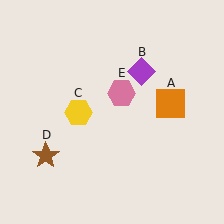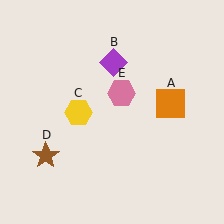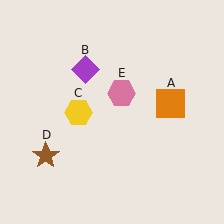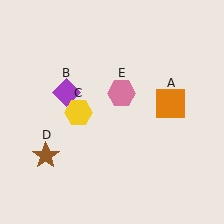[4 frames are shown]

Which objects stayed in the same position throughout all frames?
Orange square (object A) and yellow hexagon (object C) and brown star (object D) and pink hexagon (object E) remained stationary.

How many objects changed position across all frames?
1 object changed position: purple diamond (object B).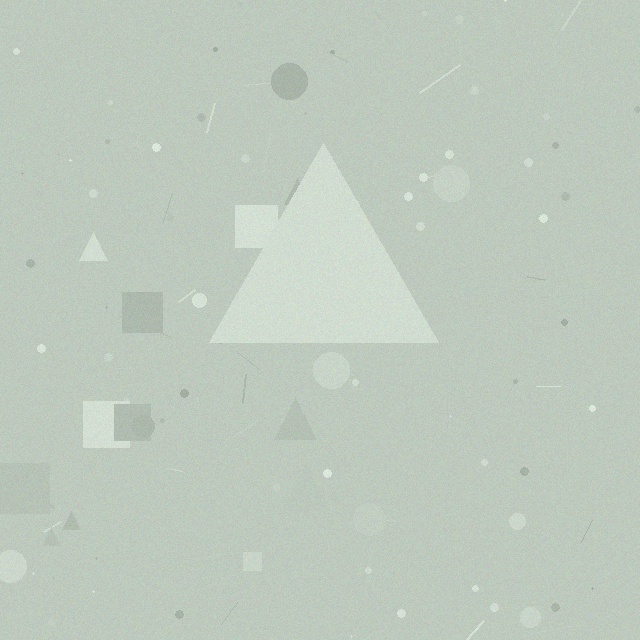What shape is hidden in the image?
A triangle is hidden in the image.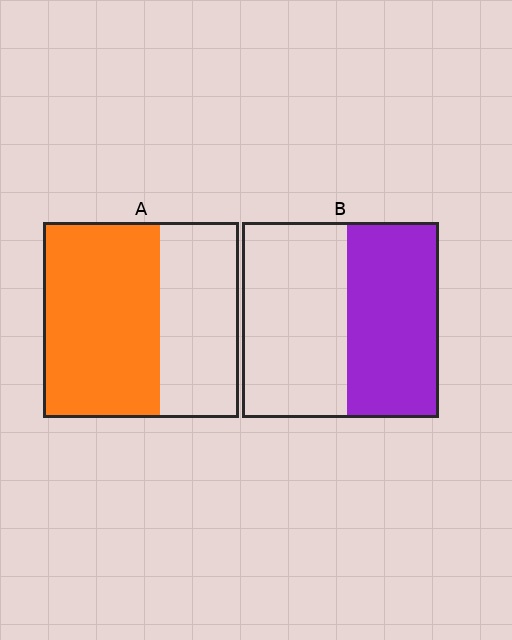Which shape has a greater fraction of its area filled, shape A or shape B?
Shape A.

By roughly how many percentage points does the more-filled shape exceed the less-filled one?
By roughly 15 percentage points (A over B).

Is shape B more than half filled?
Roughly half.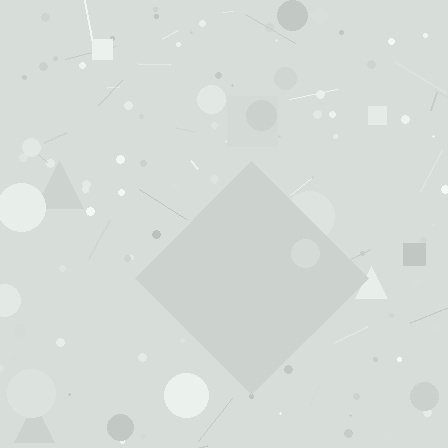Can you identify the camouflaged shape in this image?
The camouflaged shape is a diamond.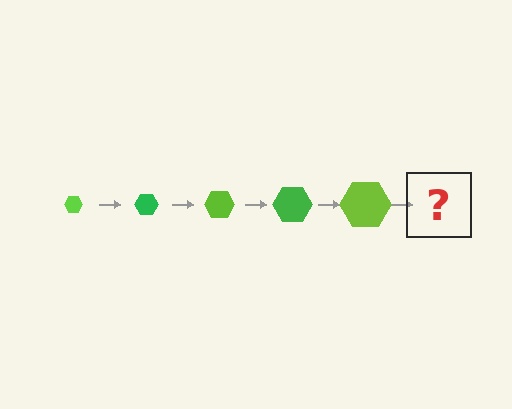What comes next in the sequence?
The next element should be a green hexagon, larger than the previous one.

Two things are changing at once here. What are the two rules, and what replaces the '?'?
The two rules are that the hexagon grows larger each step and the color cycles through lime and green. The '?' should be a green hexagon, larger than the previous one.